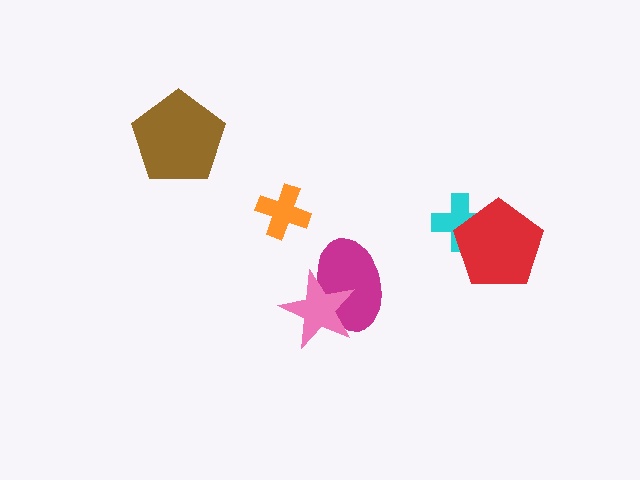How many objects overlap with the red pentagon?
1 object overlaps with the red pentagon.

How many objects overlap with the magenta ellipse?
1 object overlaps with the magenta ellipse.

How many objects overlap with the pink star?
1 object overlaps with the pink star.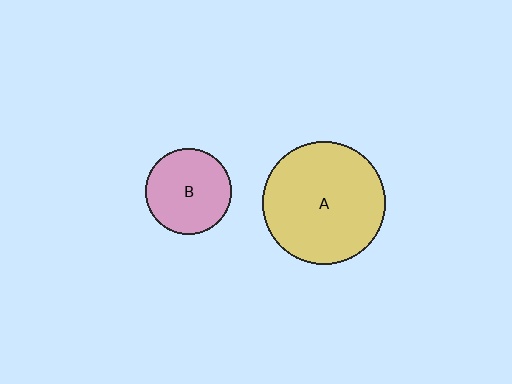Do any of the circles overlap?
No, none of the circles overlap.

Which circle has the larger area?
Circle A (yellow).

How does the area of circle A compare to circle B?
Approximately 2.0 times.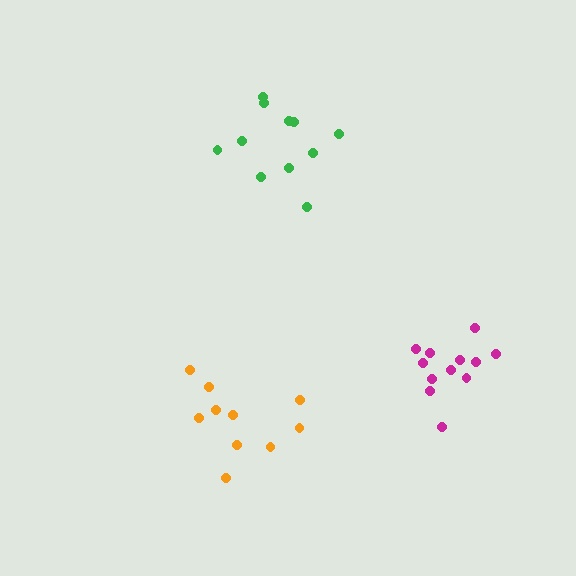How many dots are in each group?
Group 1: 12 dots, Group 2: 11 dots, Group 3: 10 dots (33 total).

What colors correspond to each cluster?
The clusters are colored: magenta, green, orange.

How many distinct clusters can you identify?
There are 3 distinct clusters.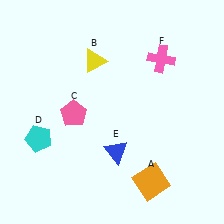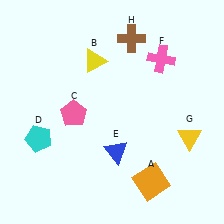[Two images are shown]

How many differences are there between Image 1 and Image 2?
There are 2 differences between the two images.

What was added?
A yellow triangle (G), a brown cross (H) were added in Image 2.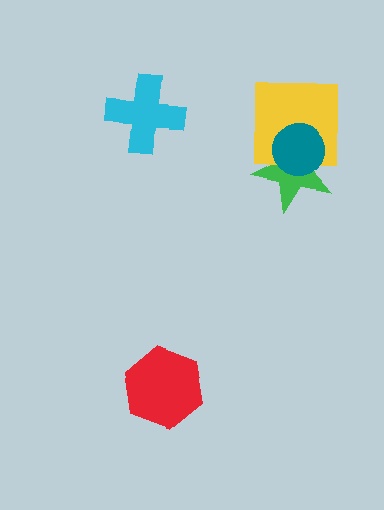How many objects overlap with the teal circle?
2 objects overlap with the teal circle.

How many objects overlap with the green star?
2 objects overlap with the green star.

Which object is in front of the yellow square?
The teal circle is in front of the yellow square.